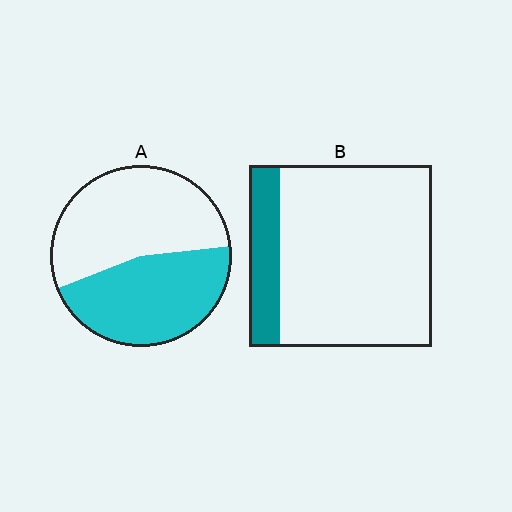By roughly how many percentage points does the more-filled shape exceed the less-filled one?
By roughly 30 percentage points (A over B).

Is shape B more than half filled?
No.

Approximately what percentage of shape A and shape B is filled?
A is approximately 45% and B is approximately 15%.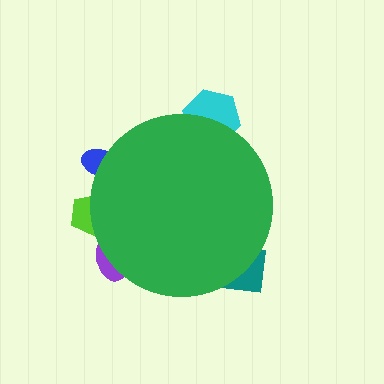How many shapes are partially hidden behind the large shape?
5 shapes are partially hidden.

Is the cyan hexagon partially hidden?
Yes, the cyan hexagon is partially hidden behind the green circle.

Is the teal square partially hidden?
Yes, the teal square is partially hidden behind the green circle.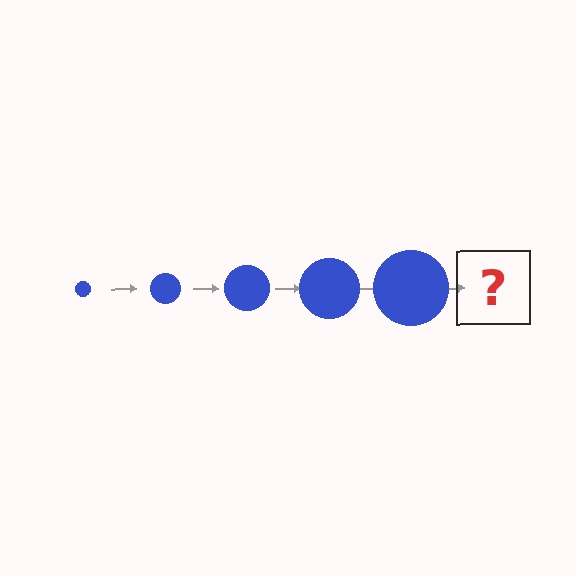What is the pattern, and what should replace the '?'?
The pattern is that the circle gets progressively larger each step. The '?' should be a blue circle, larger than the previous one.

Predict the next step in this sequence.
The next step is a blue circle, larger than the previous one.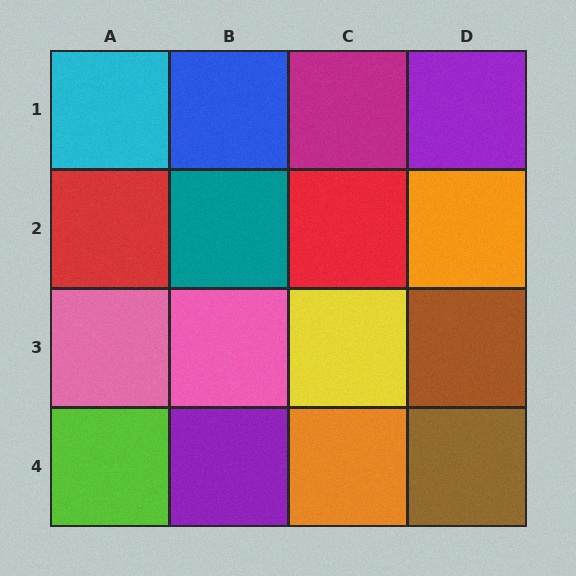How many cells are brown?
2 cells are brown.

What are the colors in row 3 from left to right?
Pink, pink, yellow, brown.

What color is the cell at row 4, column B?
Purple.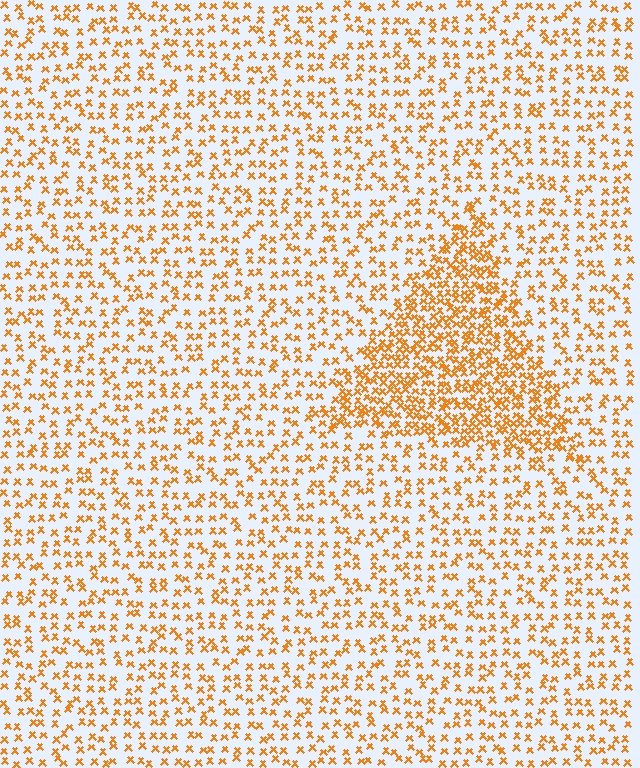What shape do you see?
I see a triangle.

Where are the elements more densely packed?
The elements are more densely packed inside the triangle boundary.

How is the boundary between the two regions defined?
The boundary is defined by a change in element density (approximately 2.2x ratio). All elements are the same color, size, and shape.